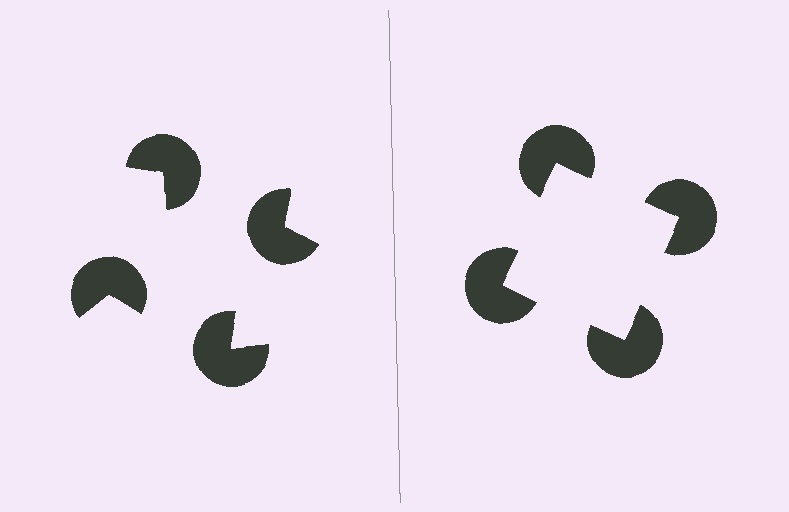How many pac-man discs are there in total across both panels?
8 — 4 on each side.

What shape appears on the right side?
An illusory square.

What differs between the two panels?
The pac-man discs are positioned identically on both sides; only the wedge orientations differ. On the right they align to a square; on the left they are misaligned.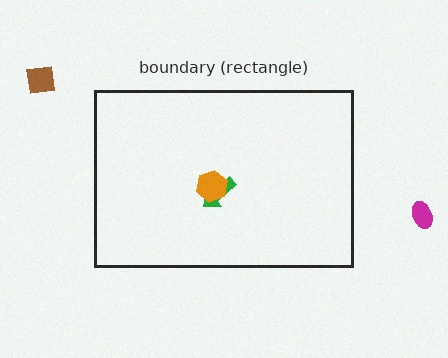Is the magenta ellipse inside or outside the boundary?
Outside.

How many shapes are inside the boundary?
2 inside, 2 outside.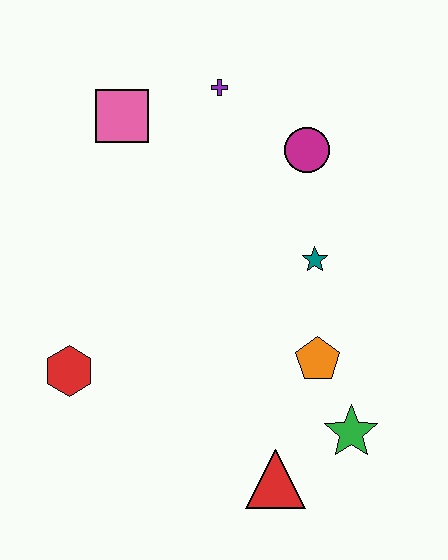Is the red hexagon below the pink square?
Yes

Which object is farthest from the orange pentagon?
The pink square is farthest from the orange pentagon.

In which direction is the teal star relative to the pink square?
The teal star is to the right of the pink square.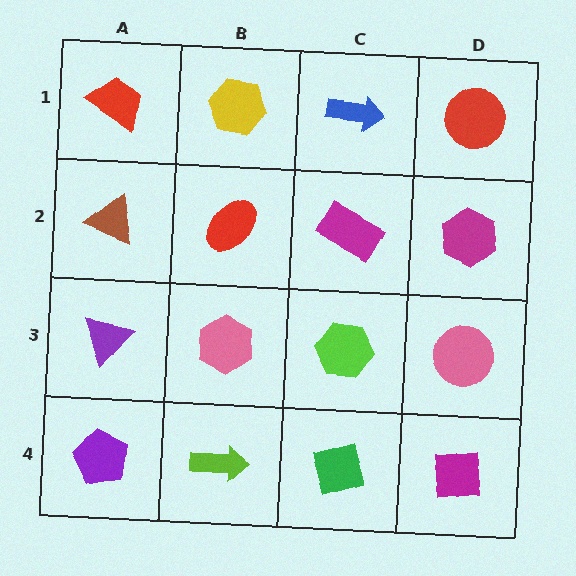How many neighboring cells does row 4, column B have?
3.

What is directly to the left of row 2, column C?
A red ellipse.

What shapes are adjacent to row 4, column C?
A lime hexagon (row 3, column C), a lime arrow (row 4, column B), a magenta square (row 4, column D).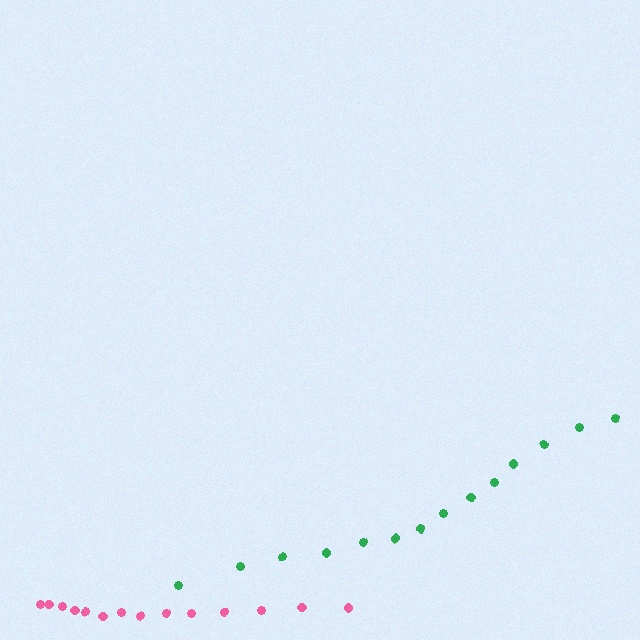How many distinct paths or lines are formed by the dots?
There are 2 distinct paths.